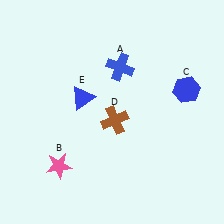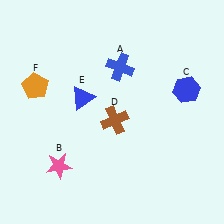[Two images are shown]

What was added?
An orange pentagon (F) was added in Image 2.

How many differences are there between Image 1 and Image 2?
There is 1 difference between the two images.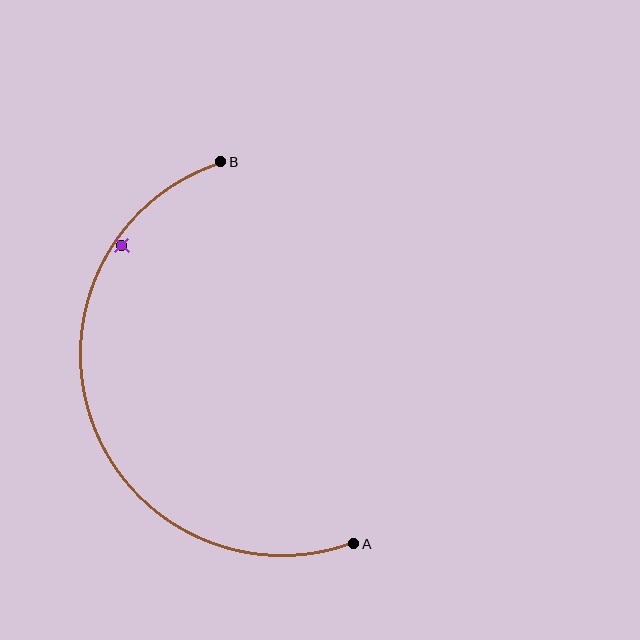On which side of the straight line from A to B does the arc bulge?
The arc bulges to the left of the straight line connecting A and B.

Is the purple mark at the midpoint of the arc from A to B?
No — the purple mark does not lie on the arc at all. It sits slightly inside the curve.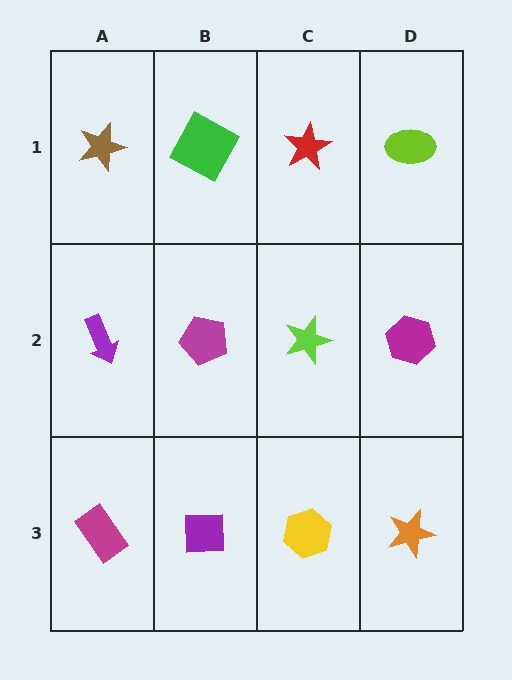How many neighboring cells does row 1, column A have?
2.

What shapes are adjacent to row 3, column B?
A magenta pentagon (row 2, column B), a magenta rectangle (row 3, column A), a yellow hexagon (row 3, column C).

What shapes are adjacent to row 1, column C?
A lime star (row 2, column C), a green square (row 1, column B), a lime ellipse (row 1, column D).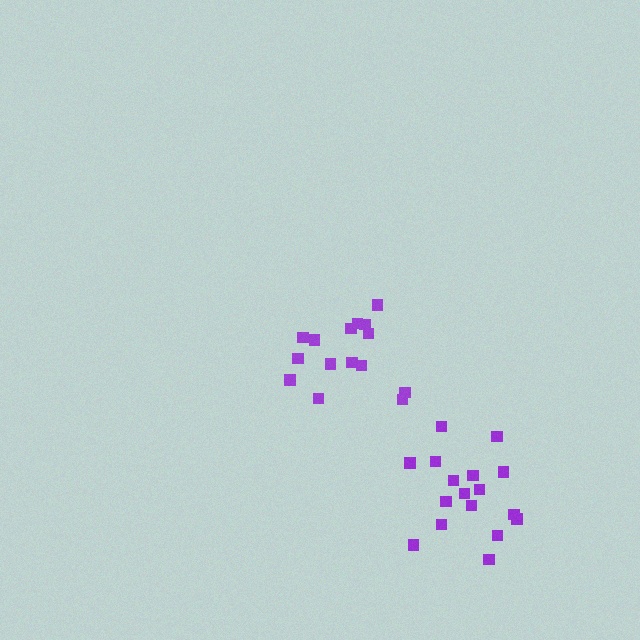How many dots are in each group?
Group 1: 15 dots, Group 2: 17 dots (32 total).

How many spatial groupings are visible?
There are 2 spatial groupings.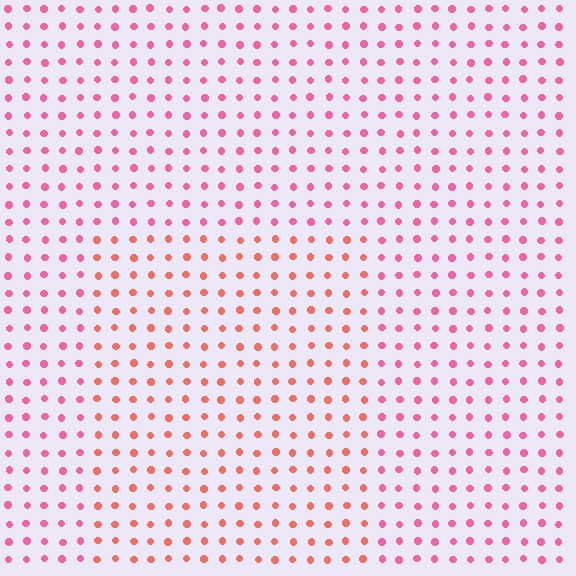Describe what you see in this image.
The image is filled with small pink elements in a uniform arrangement. A rectangle-shaped region is visible where the elements are tinted to a slightly different hue, forming a subtle color boundary.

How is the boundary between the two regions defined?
The boundary is defined purely by a slight shift in hue (about 31 degrees). Spacing, size, and orientation are identical on both sides.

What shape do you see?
I see a rectangle.